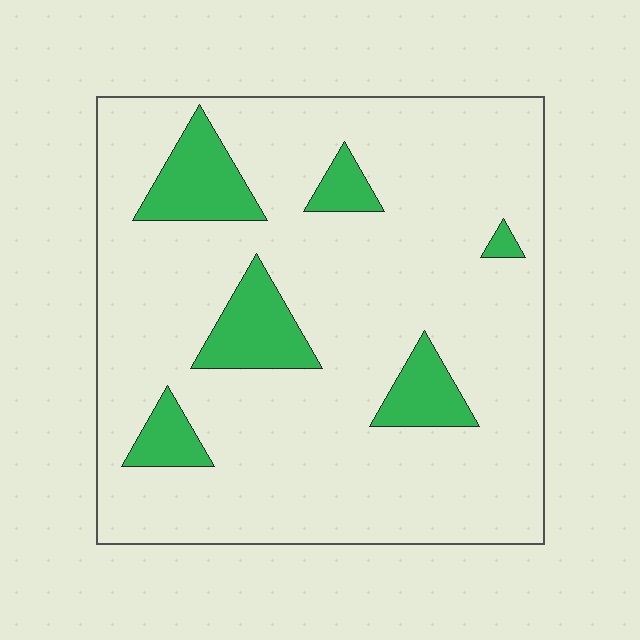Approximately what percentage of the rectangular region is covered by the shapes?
Approximately 15%.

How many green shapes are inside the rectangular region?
6.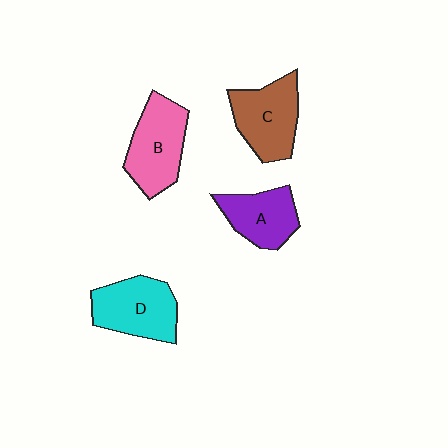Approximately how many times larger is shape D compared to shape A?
Approximately 1.3 times.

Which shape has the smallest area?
Shape A (purple).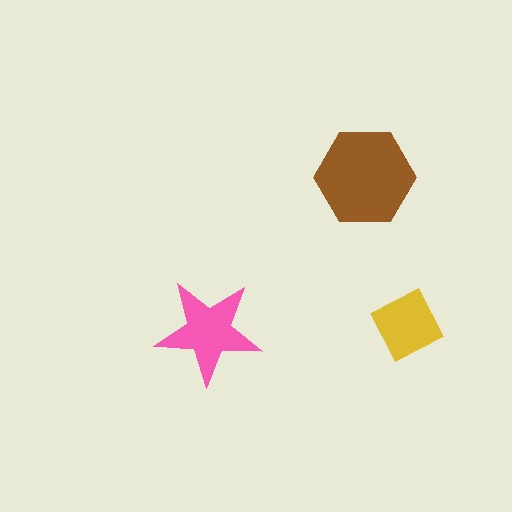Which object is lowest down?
The pink star is bottommost.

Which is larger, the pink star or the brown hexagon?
The brown hexagon.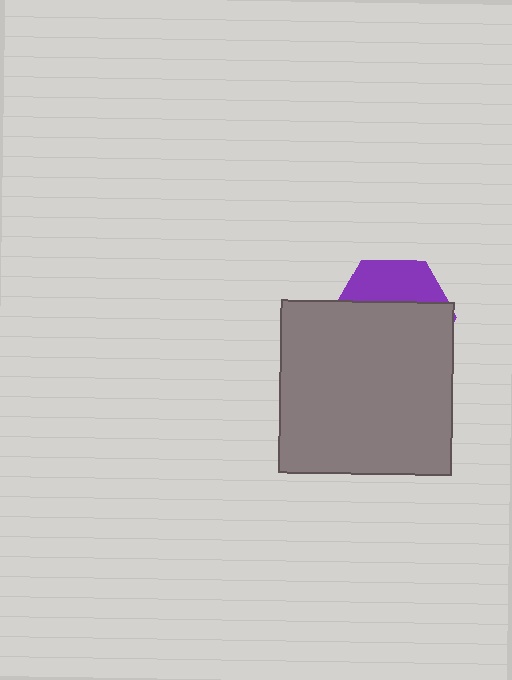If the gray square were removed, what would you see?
You would see the complete purple hexagon.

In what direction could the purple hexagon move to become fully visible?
The purple hexagon could move up. That would shift it out from behind the gray square entirely.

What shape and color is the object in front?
The object in front is a gray square.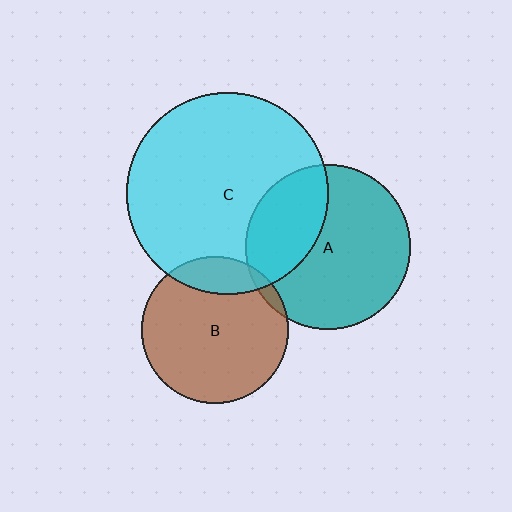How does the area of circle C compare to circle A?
Approximately 1.5 times.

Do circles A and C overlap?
Yes.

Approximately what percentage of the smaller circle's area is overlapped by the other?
Approximately 30%.